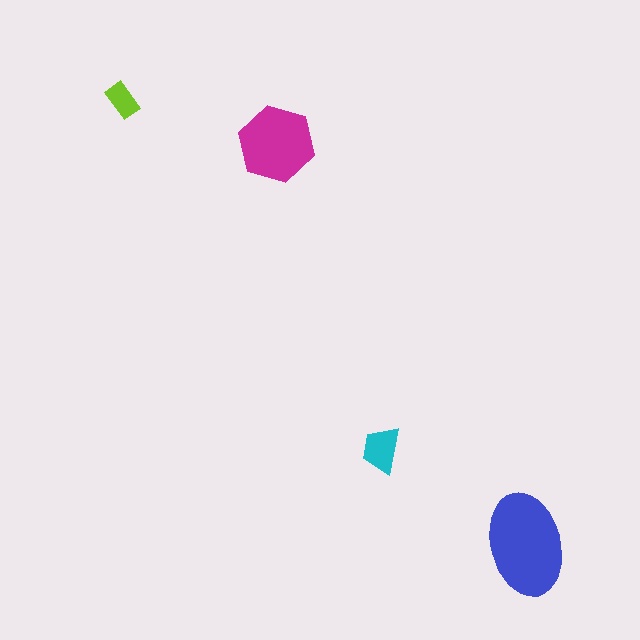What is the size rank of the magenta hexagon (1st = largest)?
2nd.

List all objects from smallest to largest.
The lime rectangle, the cyan trapezoid, the magenta hexagon, the blue ellipse.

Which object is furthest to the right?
The blue ellipse is rightmost.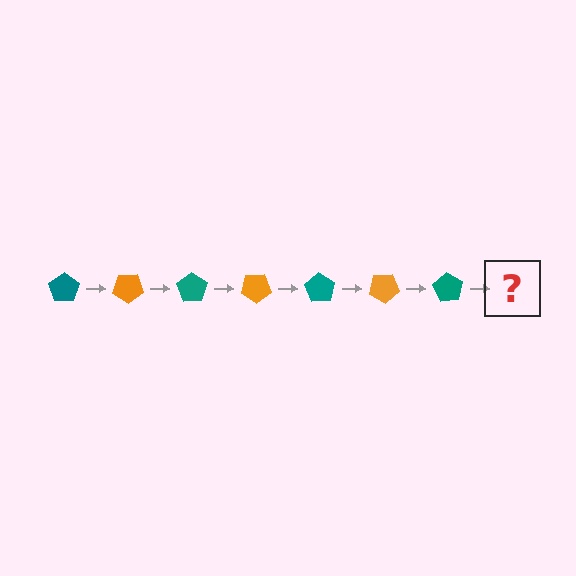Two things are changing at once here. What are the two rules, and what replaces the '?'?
The two rules are that it rotates 35 degrees each step and the color cycles through teal and orange. The '?' should be an orange pentagon, rotated 245 degrees from the start.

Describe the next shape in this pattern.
It should be an orange pentagon, rotated 245 degrees from the start.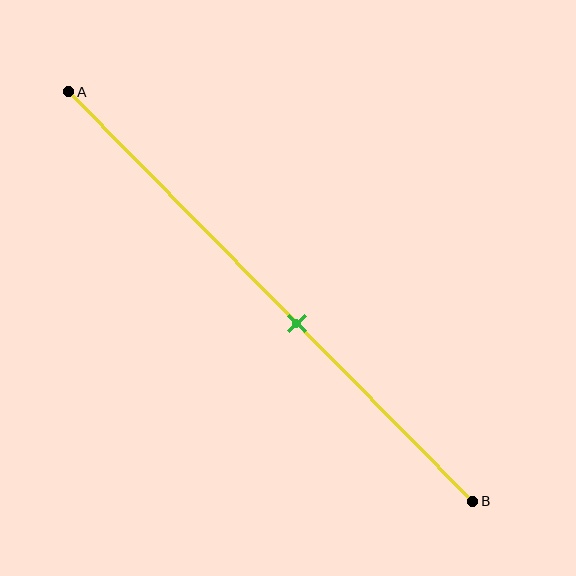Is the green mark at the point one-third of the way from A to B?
No, the mark is at about 55% from A, not at the 33% one-third point.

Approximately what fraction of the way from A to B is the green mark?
The green mark is approximately 55% of the way from A to B.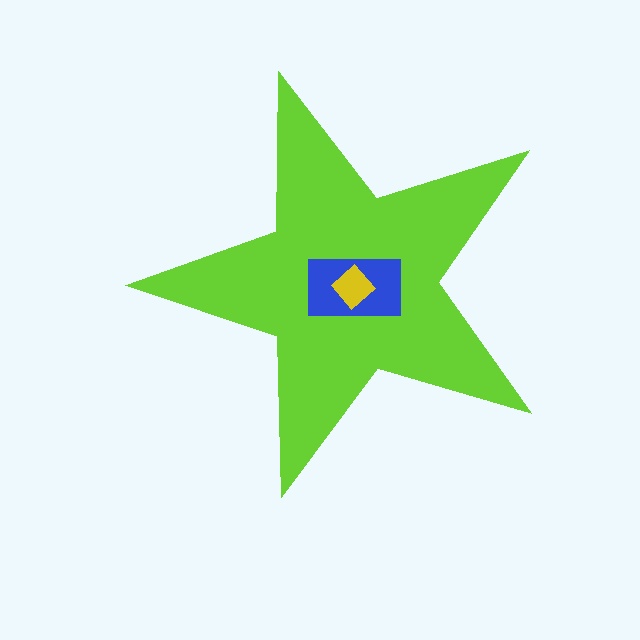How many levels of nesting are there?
3.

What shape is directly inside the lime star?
The blue rectangle.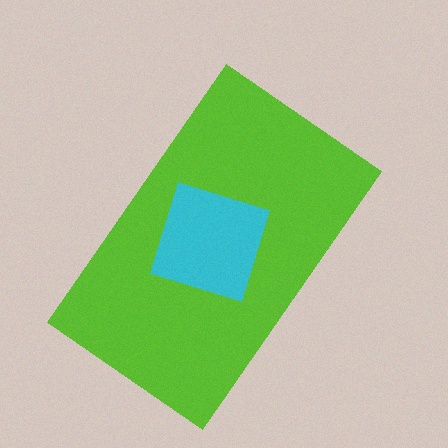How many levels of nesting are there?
2.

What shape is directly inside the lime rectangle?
The cyan square.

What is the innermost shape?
The cyan square.